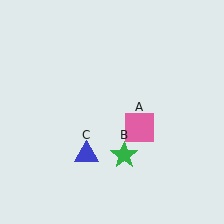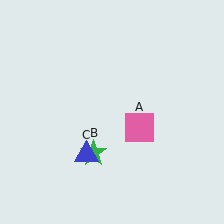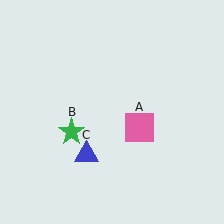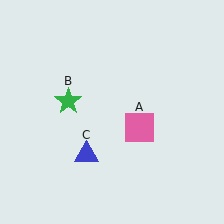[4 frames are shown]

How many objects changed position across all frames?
1 object changed position: green star (object B).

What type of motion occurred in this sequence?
The green star (object B) rotated clockwise around the center of the scene.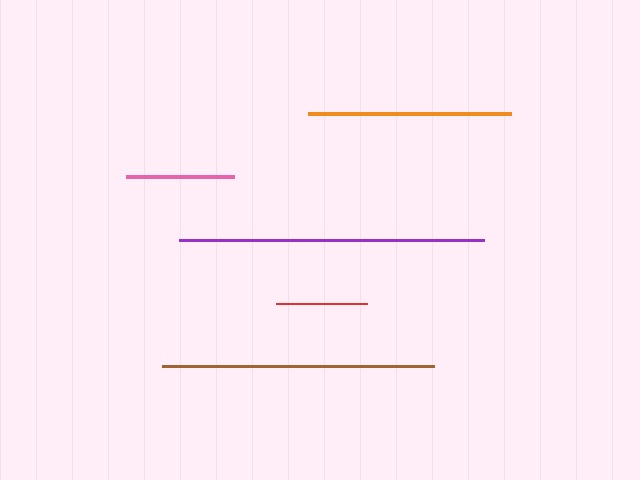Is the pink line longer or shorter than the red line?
The pink line is longer than the red line.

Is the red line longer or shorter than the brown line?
The brown line is longer than the red line.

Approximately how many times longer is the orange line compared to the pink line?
The orange line is approximately 1.9 times the length of the pink line.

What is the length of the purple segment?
The purple segment is approximately 305 pixels long.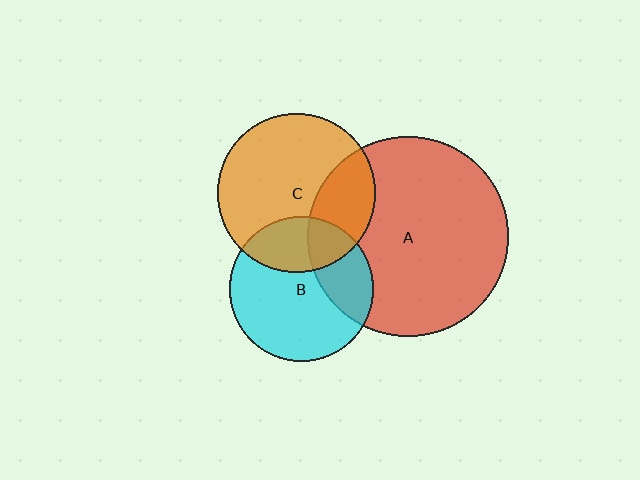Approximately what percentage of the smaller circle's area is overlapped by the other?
Approximately 30%.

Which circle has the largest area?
Circle A (red).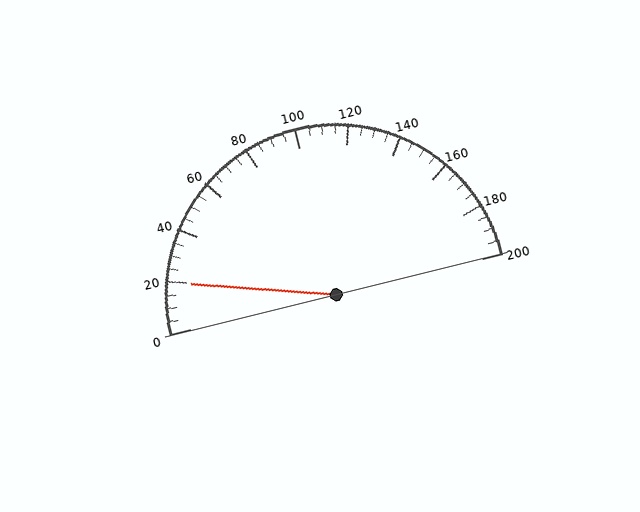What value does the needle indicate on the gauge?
The needle indicates approximately 20.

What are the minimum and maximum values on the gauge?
The gauge ranges from 0 to 200.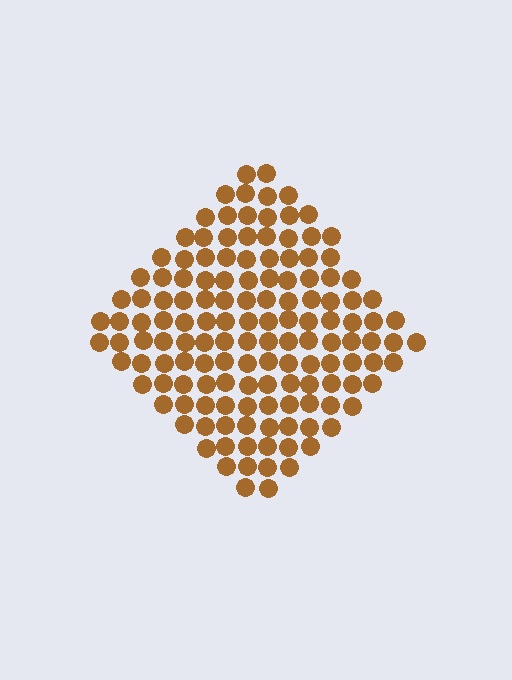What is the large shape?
The large shape is a diamond.